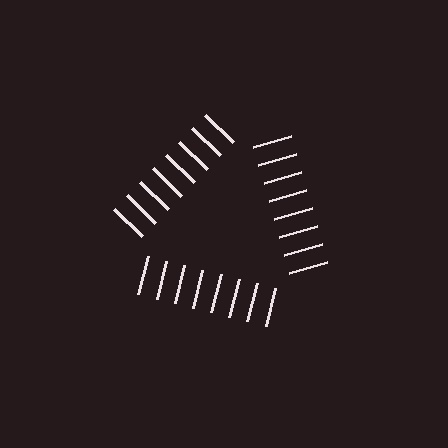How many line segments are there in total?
24 — 8 along each of the 3 edges.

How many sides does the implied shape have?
3 sides — the line-ends trace a triangle.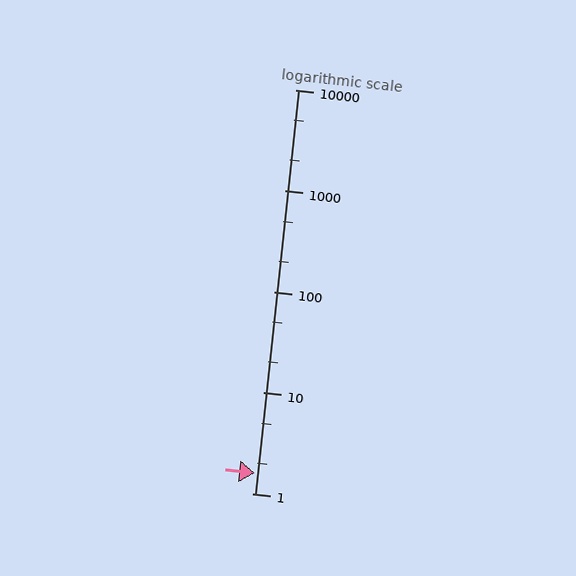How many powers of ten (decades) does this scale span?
The scale spans 4 decades, from 1 to 10000.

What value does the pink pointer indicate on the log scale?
The pointer indicates approximately 1.6.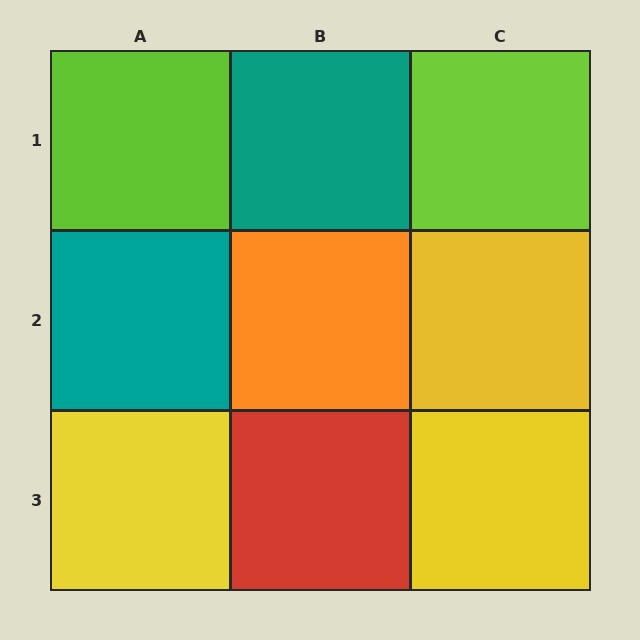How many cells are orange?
1 cell is orange.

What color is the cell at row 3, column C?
Yellow.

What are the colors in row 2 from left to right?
Teal, orange, yellow.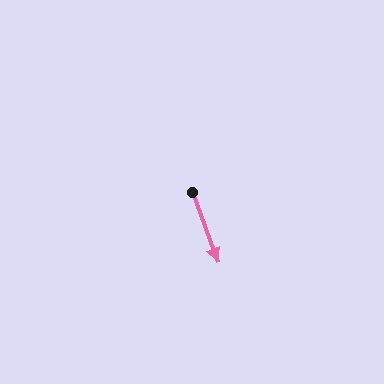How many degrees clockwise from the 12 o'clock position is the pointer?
Approximately 160 degrees.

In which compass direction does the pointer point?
South.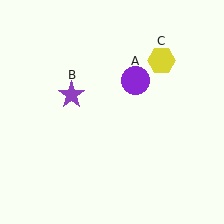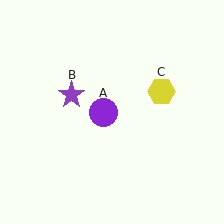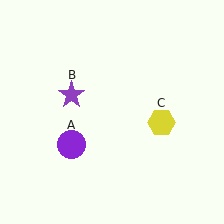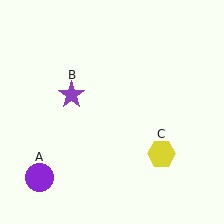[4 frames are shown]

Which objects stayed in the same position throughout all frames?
Purple star (object B) remained stationary.